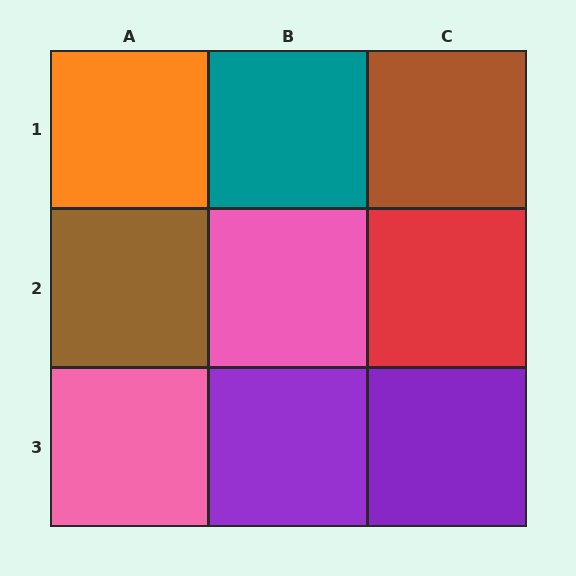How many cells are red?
1 cell is red.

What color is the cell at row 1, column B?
Teal.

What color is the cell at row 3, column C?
Purple.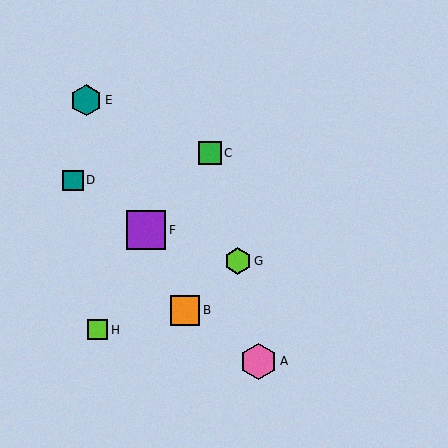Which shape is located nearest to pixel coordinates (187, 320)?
The orange square (labeled B) at (185, 310) is nearest to that location.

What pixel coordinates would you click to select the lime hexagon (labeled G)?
Click at (238, 261) to select the lime hexagon G.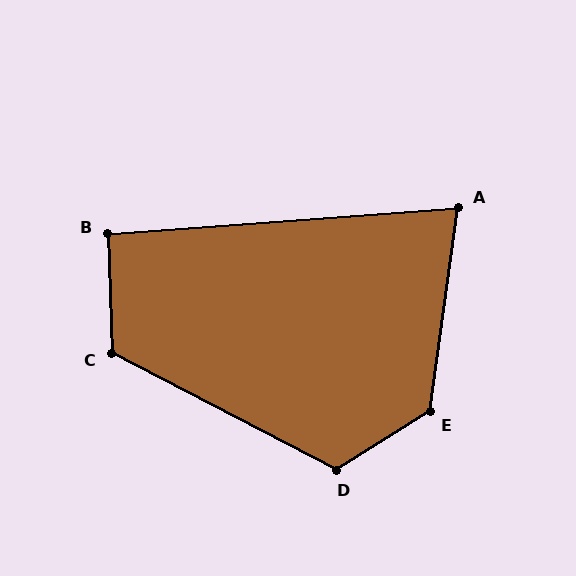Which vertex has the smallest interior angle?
A, at approximately 78 degrees.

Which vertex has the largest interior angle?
E, at approximately 130 degrees.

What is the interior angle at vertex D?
Approximately 121 degrees (obtuse).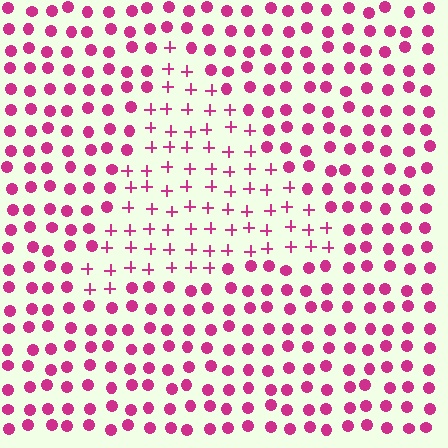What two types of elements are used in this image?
The image uses plus signs inside the triangle region and circles outside it.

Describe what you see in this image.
The image is filled with small magenta elements arranged in a uniform grid. A triangle-shaped region contains plus signs, while the surrounding area contains circles. The boundary is defined purely by the change in element shape.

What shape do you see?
I see a triangle.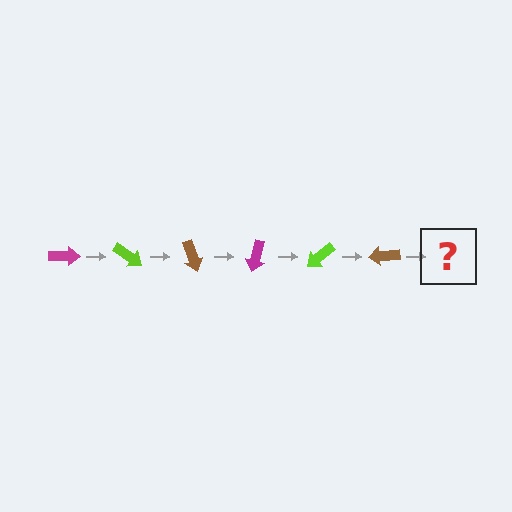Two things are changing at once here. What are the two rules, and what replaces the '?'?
The two rules are that it rotates 35 degrees each step and the color cycles through magenta, lime, and brown. The '?' should be a magenta arrow, rotated 210 degrees from the start.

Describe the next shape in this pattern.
It should be a magenta arrow, rotated 210 degrees from the start.